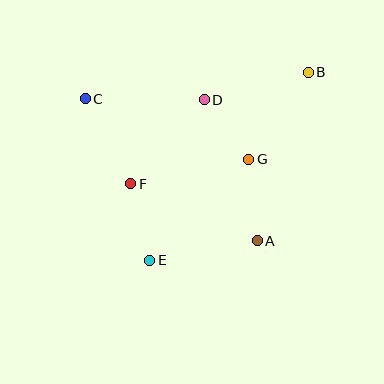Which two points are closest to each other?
Points D and G are closest to each other.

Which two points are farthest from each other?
Points B and E are farthest from each other.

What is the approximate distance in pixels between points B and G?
The distance between B and G is approximately 105 pixels.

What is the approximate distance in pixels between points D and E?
The distance between D and E is approximately 169 pixels.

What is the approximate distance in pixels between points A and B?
The distance between A and B is approximately 176 pixels.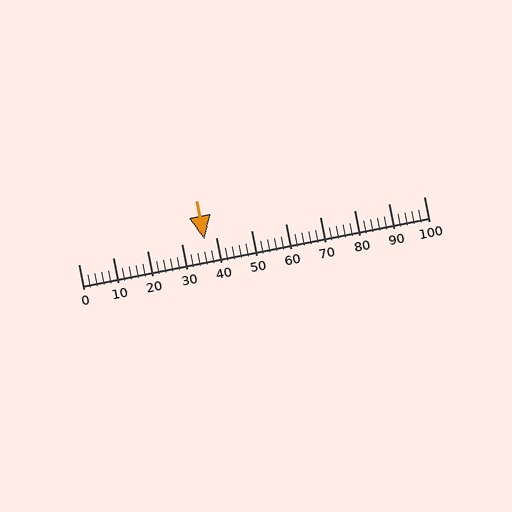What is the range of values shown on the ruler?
The ruler shows values from 0 to 100.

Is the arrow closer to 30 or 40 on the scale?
The arrow is closer to 40.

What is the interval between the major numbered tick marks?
The major tick marks are spaced 10 units apart.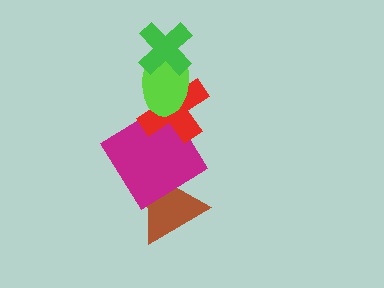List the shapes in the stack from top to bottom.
From top to bottom: the green cross, the lime ellipse, the red cross, the magenta diamond, the brown triangle.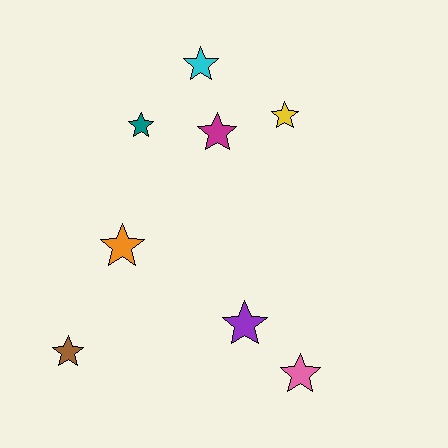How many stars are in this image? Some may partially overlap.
There are 8 stars.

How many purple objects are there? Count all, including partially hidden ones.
There is 1 purple object.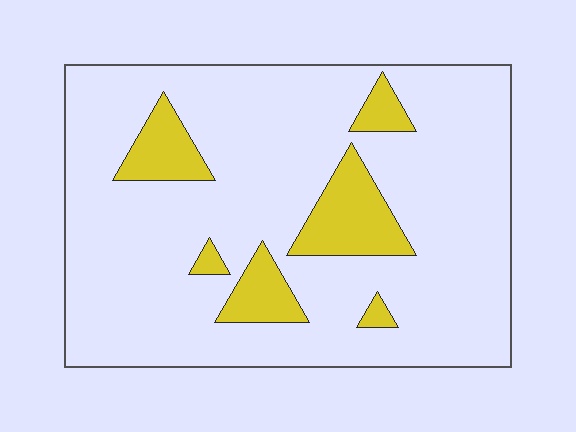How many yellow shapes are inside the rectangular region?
6.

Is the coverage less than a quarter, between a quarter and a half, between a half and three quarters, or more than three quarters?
Less than a quarter.